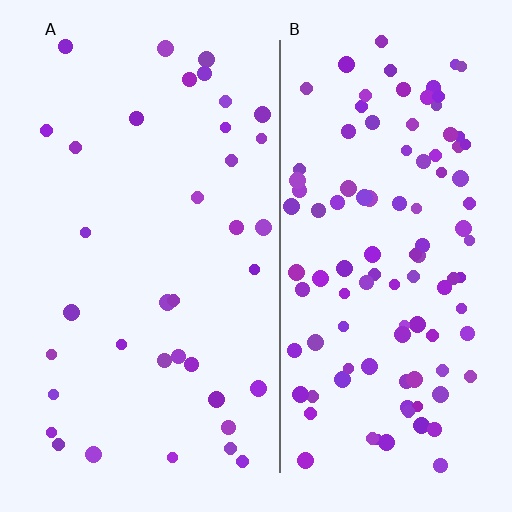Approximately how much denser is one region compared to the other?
Approximately 3.0× — region B over region A.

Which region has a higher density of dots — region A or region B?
B (the right).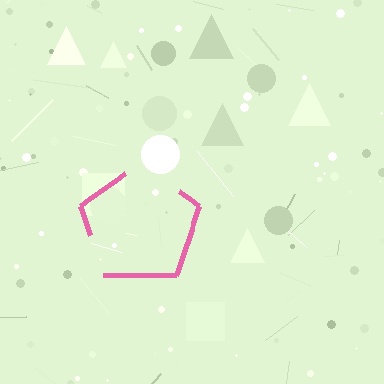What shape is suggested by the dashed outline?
The dashed outline suggests a pentagon.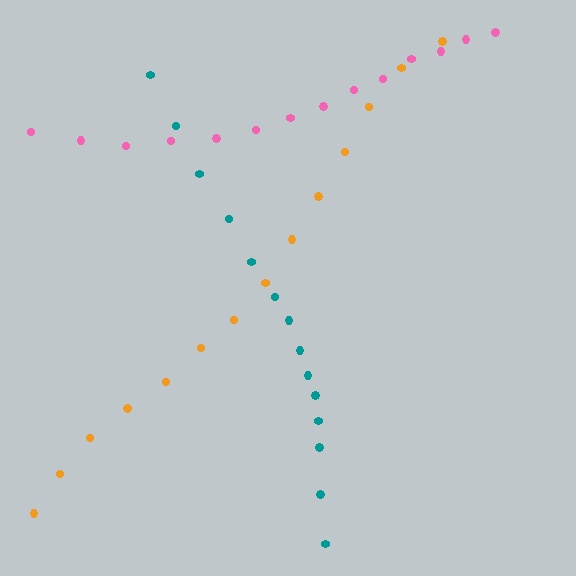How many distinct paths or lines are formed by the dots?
There are 3 distinct paths.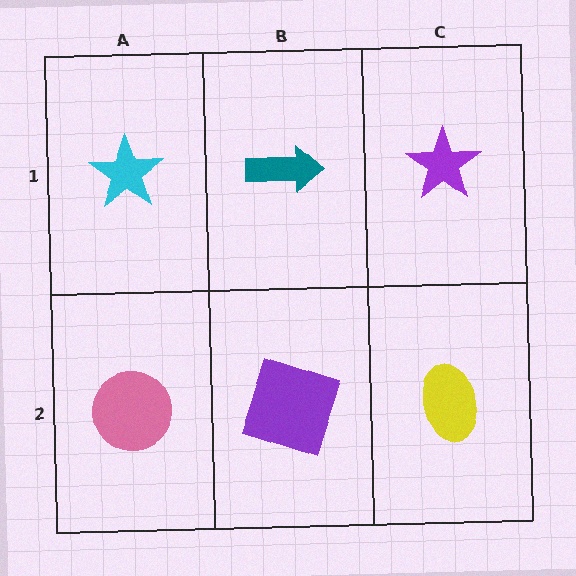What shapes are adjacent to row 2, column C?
A purple star (row 1, column C), a purple square (row 2, column B).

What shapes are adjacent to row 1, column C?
A yellow ellipse (row 2, column C), a teal arrow (row 1, column B).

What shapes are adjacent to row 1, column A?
A pink circle (row 2, column A), a teal arrow (row 1, column B).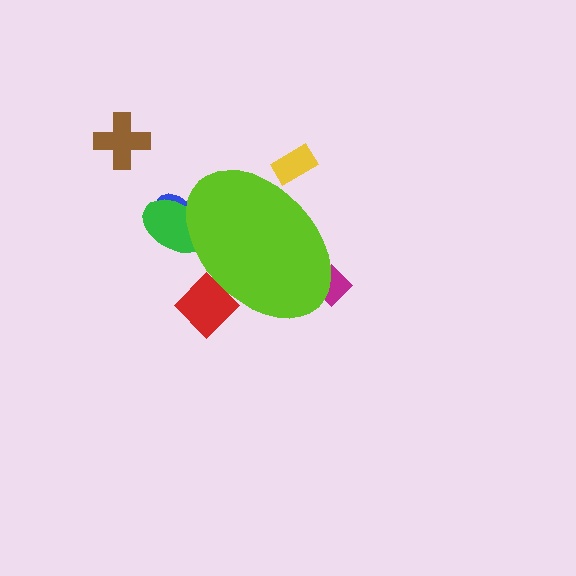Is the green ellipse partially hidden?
Yes, the green ellipse is partially hidden behind the lime ellipse.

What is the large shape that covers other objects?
A lime ellipse.